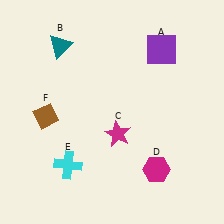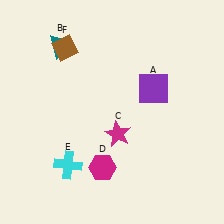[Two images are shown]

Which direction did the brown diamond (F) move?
The brown diamond (F) moved up.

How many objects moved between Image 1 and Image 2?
3 objects moved between the two images.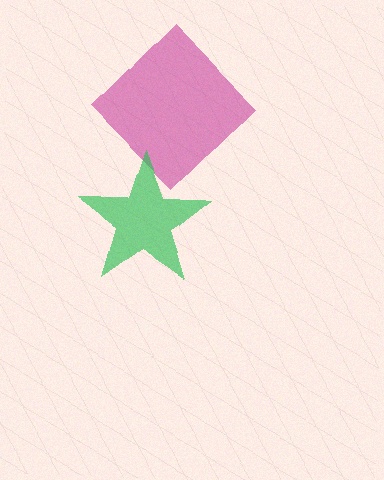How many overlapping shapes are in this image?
There are 2 overlapping shapes in the image.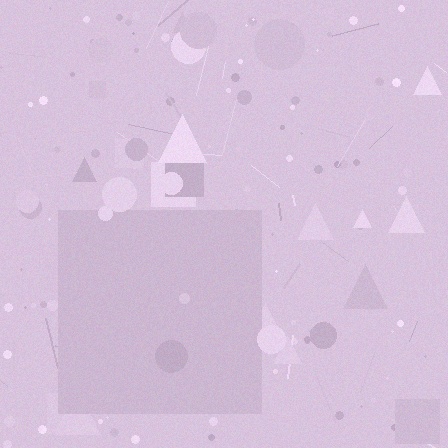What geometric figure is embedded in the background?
A square is embedded in the background.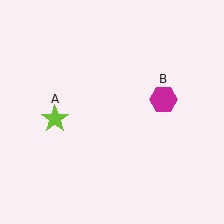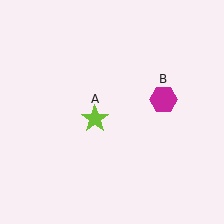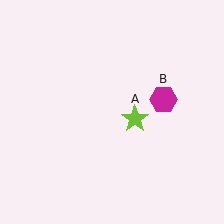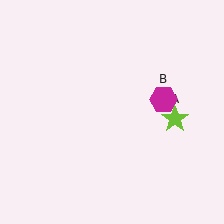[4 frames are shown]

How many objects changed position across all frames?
1 object changed position: lime star (object A).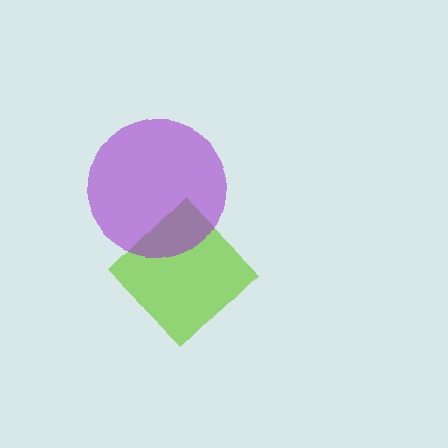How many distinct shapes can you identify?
There are 2 distinct shapes: a lime diamond, a purple circle.